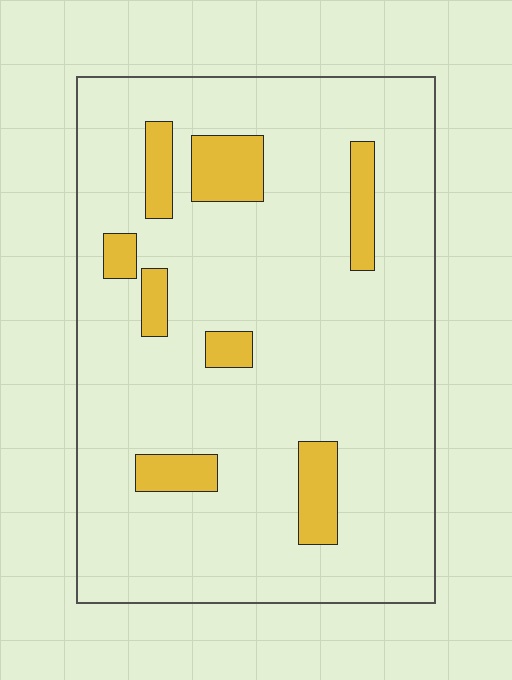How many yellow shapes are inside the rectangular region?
8.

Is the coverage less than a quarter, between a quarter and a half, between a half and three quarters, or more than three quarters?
Less than a quarter.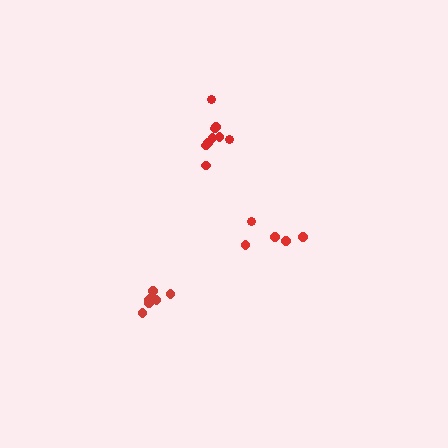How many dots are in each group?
Group 1: 9 dots, Group 2: 5 dots, Group 3: 7 dots (21 total).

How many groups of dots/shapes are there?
There are 3 groups.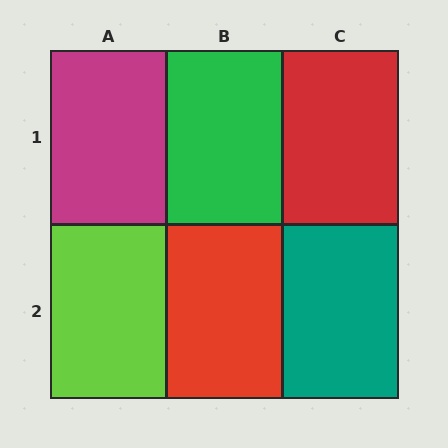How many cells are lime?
1 cell is lime.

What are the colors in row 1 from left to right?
Magenta, green, red.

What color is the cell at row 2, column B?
Red.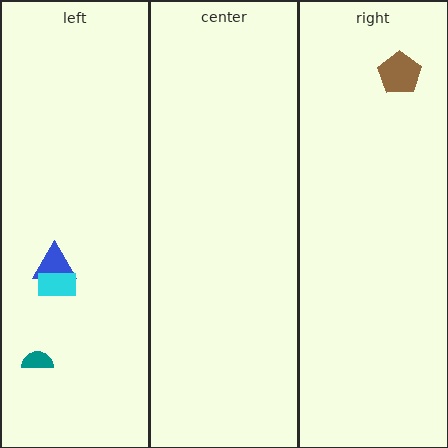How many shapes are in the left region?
3.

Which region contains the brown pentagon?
The right region.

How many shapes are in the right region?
1.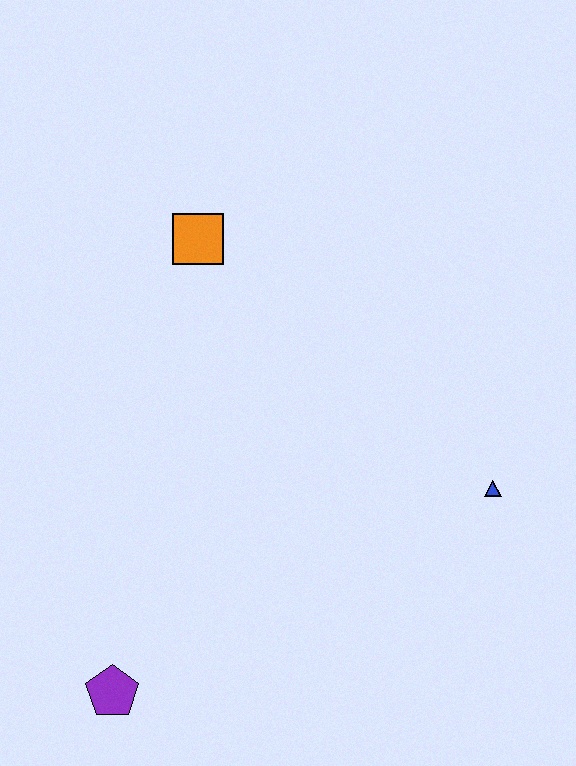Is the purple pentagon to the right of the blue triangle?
No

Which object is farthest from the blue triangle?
The purple pentagon is farthest from the blue triangle.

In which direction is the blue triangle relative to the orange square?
The blue triangle is to the right of the orange square.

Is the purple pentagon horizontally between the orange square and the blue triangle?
No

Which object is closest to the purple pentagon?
The blue triangle is closest to the purple pentagon.